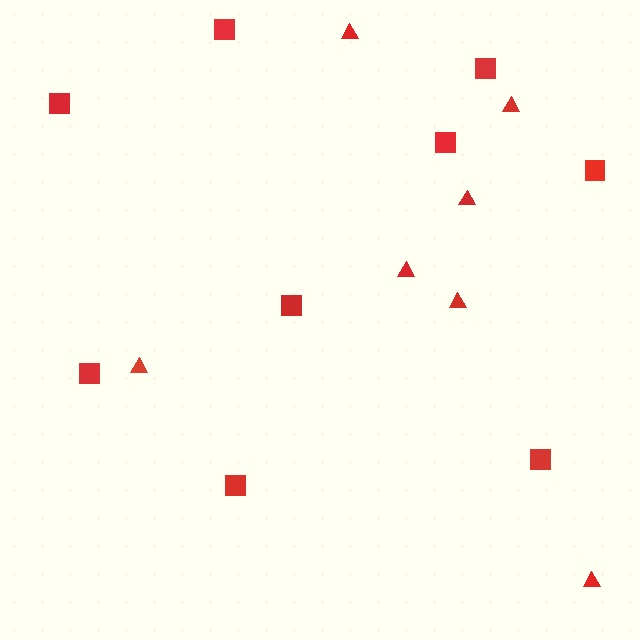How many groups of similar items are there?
There are 2 groups: one group of squares (9) and one group of triangles (7).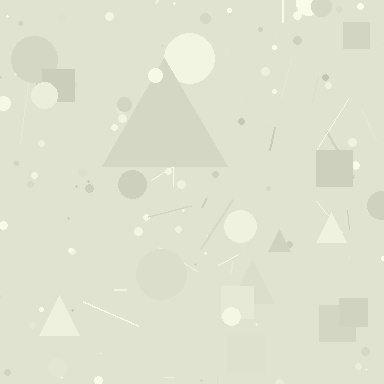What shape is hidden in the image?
A triangle is hidden in the image.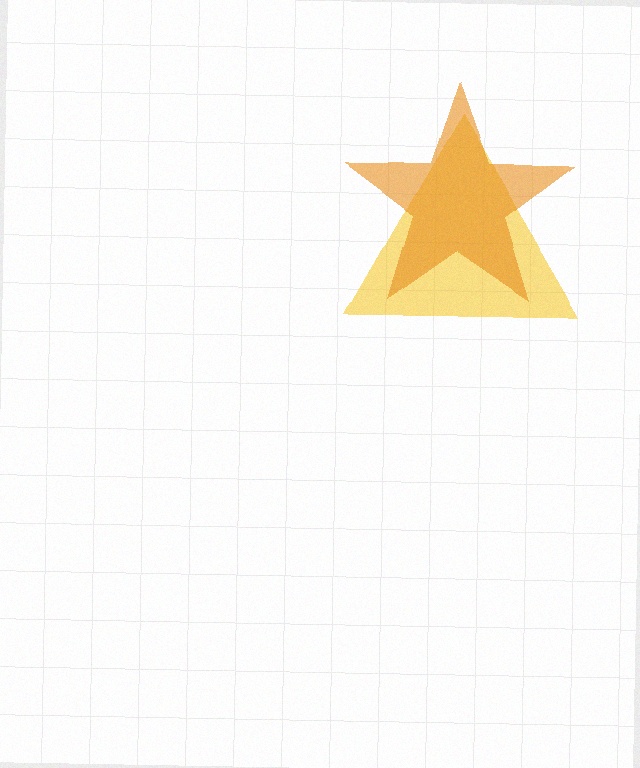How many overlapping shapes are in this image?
There are 2 overlapping shapes in the image.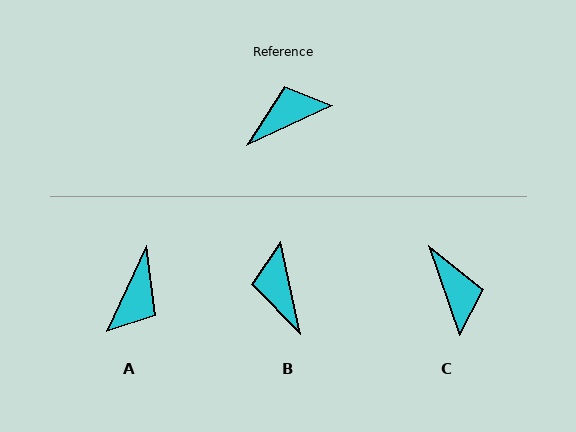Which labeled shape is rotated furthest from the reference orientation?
A, about 140 degrees away.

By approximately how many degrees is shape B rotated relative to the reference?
Approximately 77 degrees counter-clockwise.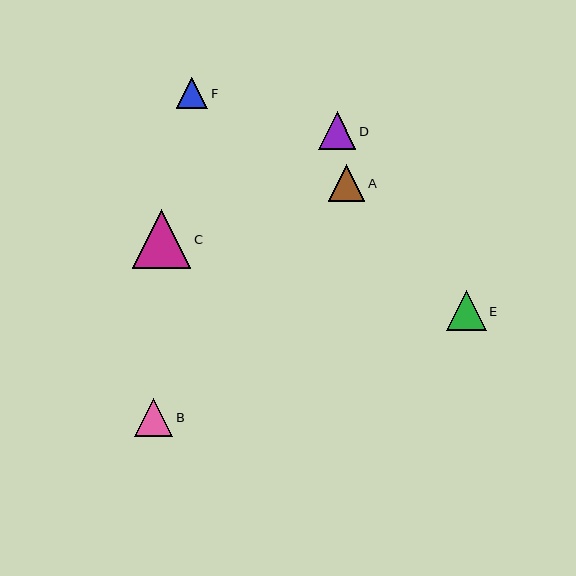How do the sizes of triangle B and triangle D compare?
Triangle B and triangle D are approximately the same size.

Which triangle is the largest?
Triangle C is the largest with a size of approximately 58 pixels.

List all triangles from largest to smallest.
From largest to smallest: C, E, B, D, A, F.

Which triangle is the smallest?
Triangle F is the smallest with a size of approximately 32 pixels.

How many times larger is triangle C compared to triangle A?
Triangle C is approximately 1.6 times the size of triangle A.